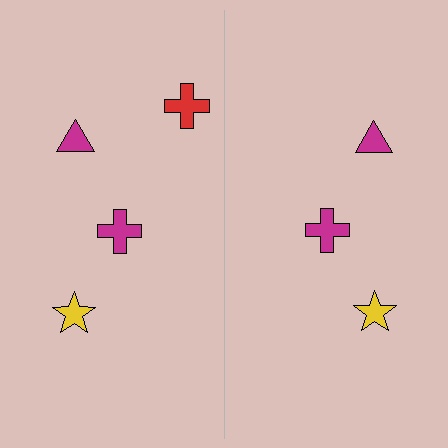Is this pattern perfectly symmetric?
No, the pattern is not perfectly symmetric. A red cross is missing from the right side.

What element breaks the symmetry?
A red cross is missing from the right side.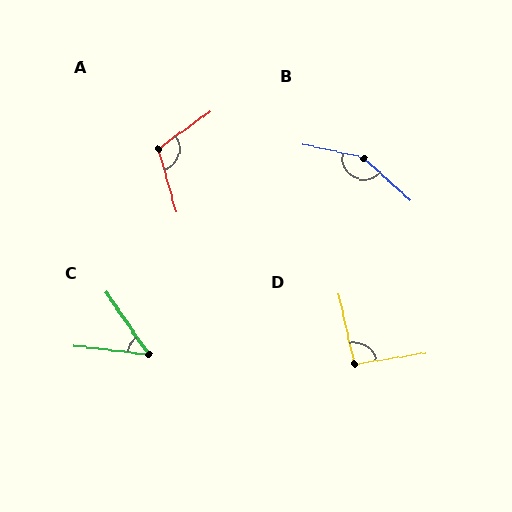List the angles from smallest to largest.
C (49°), D (94°), A (110°), B (150°).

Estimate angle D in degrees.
Approximately 94 degrees.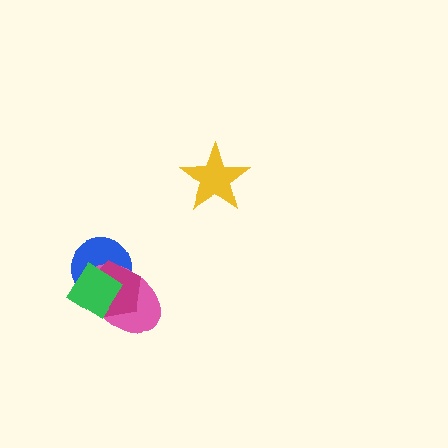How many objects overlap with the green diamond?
3 objects overlap with the green diamond.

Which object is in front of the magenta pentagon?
The green diamond is in front of the magenta pentagon.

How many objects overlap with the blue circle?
3 objects overlap with the blue circle.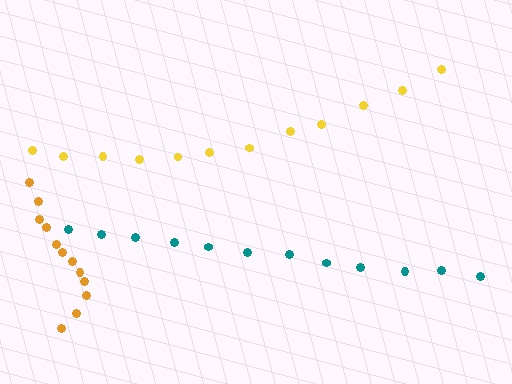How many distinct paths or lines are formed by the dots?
There are 3 distinct paths.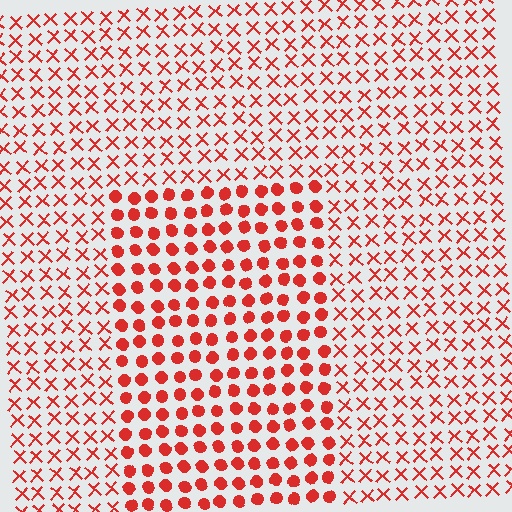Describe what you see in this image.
The image is filled with small red elements arranged in a uniform grid. A rectangle-shaped region contains circles, while the surrounding area contains X marks. The boundary is defined purely by the change in element shape.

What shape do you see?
I see a rectangle.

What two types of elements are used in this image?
The image uses circles inside the rectangle region and X marks outside it.